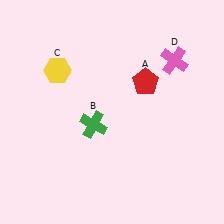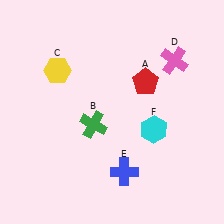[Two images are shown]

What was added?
A blue cross (E), a cyan hexagon (F) were added in Image 2.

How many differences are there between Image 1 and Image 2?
There are 2 differences between the two images.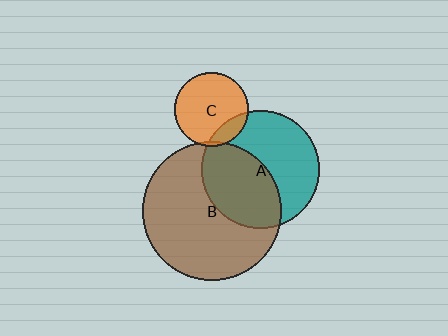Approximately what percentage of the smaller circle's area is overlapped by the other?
Approximately 5%.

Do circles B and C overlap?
Yes.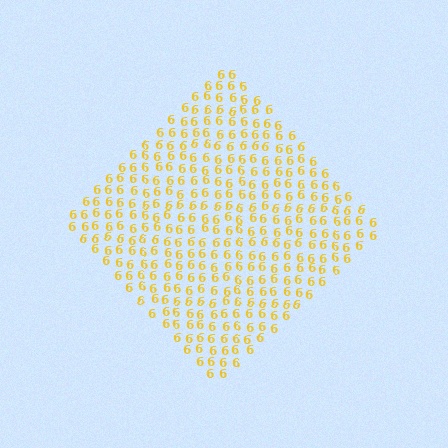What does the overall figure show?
The overall figure shows a diamond.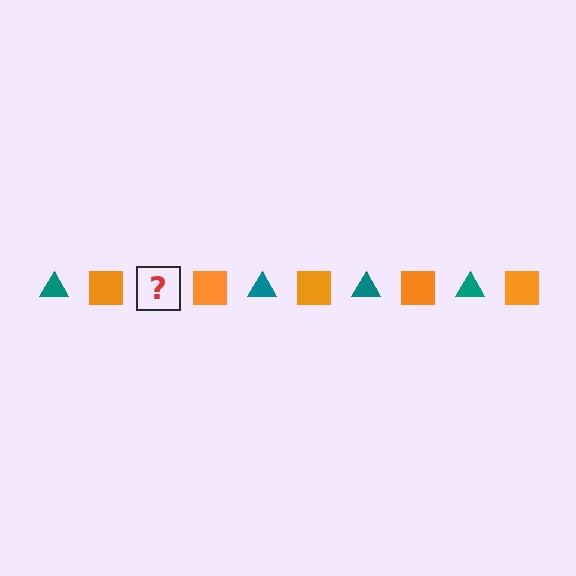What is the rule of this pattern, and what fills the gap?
The rule is that the pattern alternates between teal triangle and orange square. The gap should be filled with a teal triangle.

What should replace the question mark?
The question mark should be replaced with a teal triangle.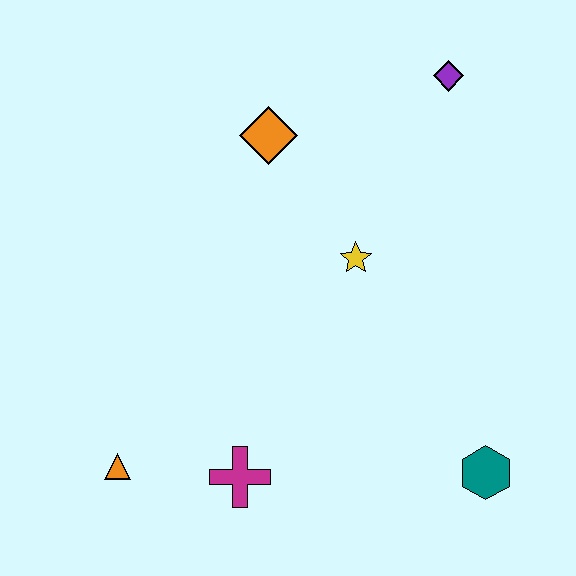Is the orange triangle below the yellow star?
Yes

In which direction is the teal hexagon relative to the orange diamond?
The teal hexagon is below the orange diamond.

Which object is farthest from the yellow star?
The orange triangle is farthest from the yellow star.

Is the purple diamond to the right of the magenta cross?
Yes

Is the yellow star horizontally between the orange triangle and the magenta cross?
No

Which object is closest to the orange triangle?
The magenta cross is closest to the orange triangle.